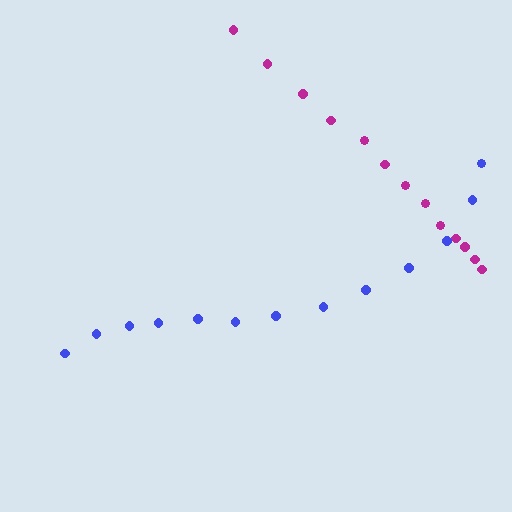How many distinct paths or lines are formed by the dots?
There are 2 distinct paths.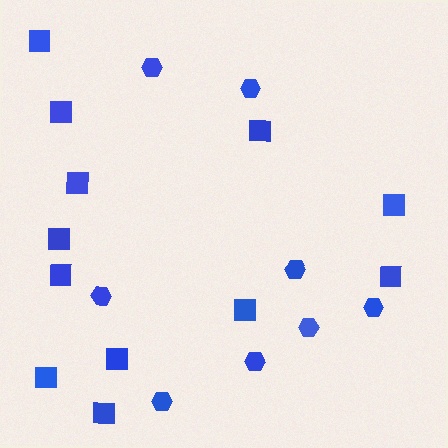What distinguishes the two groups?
There are 2 groups: one group of hexagons (8) and one group of squares (12).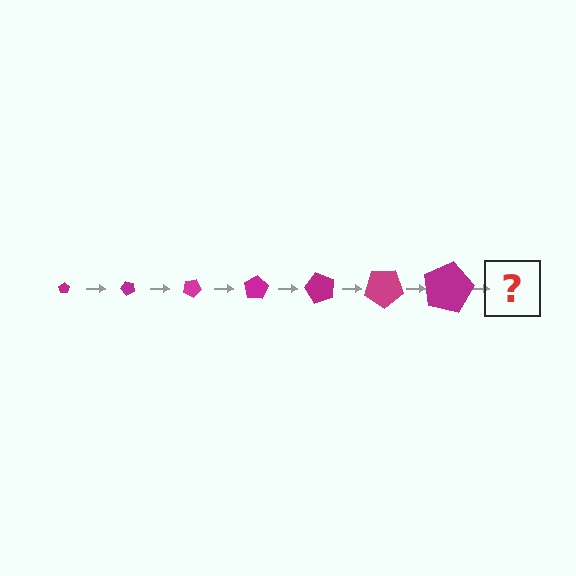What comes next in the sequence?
The next element should be a pentagon, larger than the previous one and rotated 350 degrees from the start.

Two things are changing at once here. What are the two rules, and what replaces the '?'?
The two rules are that the pentagon grows larger each step and it rotates 50 degrees each step. The '?' should be a pentagon, larger than the previous one and rotated 350 degrees from the start.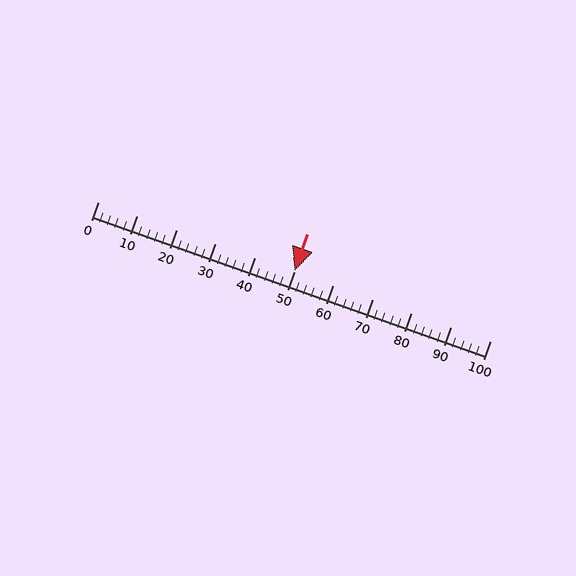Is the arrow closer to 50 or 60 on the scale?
The arrow is closer to 50.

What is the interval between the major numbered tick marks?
The major tick marks are spaced 10 units apart.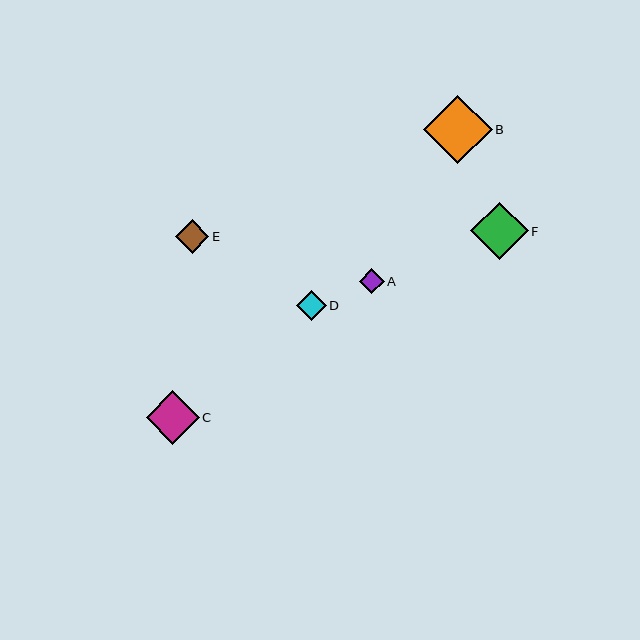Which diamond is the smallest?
Diamond A is the smallest with a size of approximately 25 pixels.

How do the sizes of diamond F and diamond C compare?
Diamond F and diamond C are approximately the same size.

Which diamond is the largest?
Diamond B is the largest with a size of approximately 68 pixels.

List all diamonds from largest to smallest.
From largest to smallest: B, F, C, E, D, A.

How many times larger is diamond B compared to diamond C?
Diamond B is approximately 1.3 times the size of diamond C.